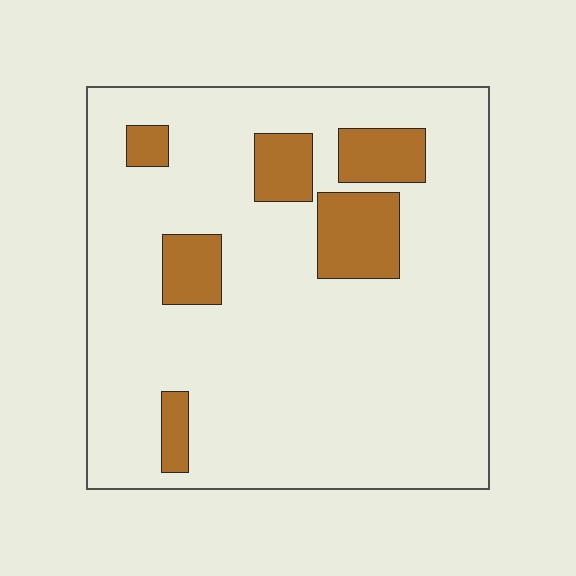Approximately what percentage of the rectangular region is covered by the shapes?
Approximately 15%.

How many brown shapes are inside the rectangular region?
6.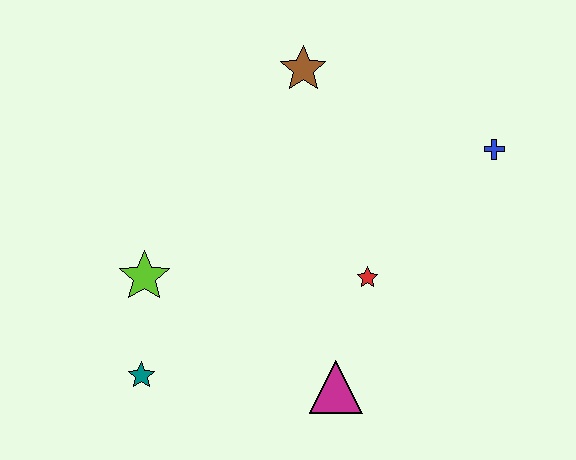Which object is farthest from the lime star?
The blue cross is farthest from the lime star.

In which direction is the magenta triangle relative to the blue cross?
The magenta triangle is below the blue cross.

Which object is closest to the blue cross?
The red star is closest to the blue cross.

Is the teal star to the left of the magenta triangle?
Yes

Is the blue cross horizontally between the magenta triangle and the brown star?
No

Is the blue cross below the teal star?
No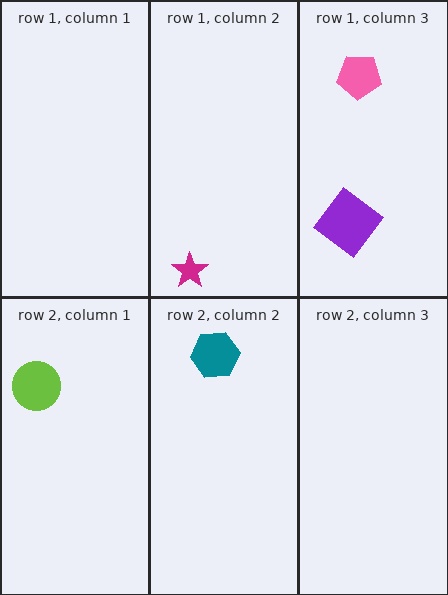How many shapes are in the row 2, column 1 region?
1.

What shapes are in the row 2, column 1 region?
The lime circle.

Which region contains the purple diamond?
The row 1, column 3 region.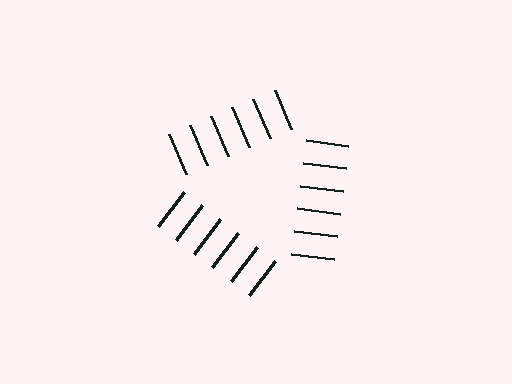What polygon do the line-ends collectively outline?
An illusory triangle — the line segments terminate on its edges but no continuous stroke is drawn.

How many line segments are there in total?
18 — 6 along each of the 3 edges.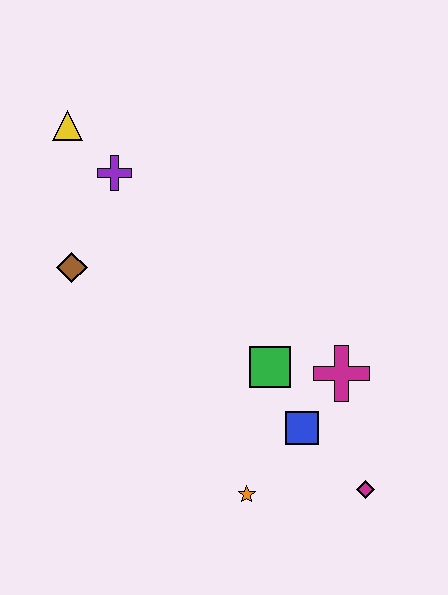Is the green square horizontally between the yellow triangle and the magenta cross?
Yes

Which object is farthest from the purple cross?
The magenta diamond is farthest from the purple cross.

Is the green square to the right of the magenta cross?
No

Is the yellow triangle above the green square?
Yes